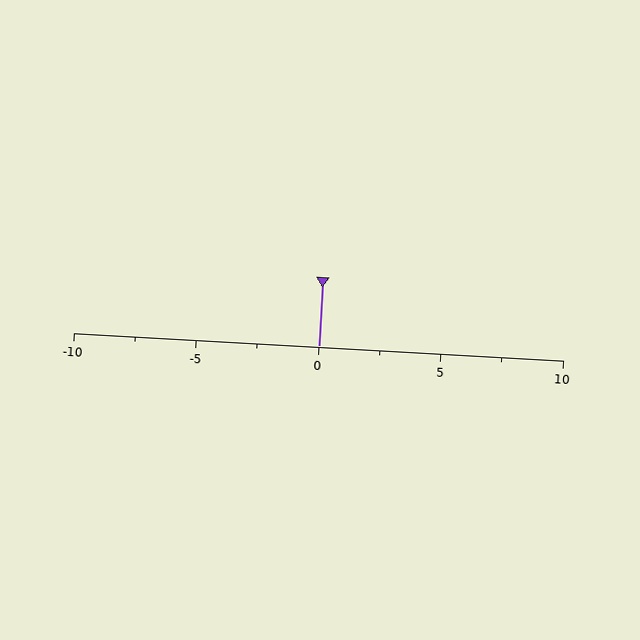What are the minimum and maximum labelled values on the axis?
The axis runs from -10 to 10.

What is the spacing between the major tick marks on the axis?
The major ticks are spaced 5 apart.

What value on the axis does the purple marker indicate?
The marker indicates approximately 0.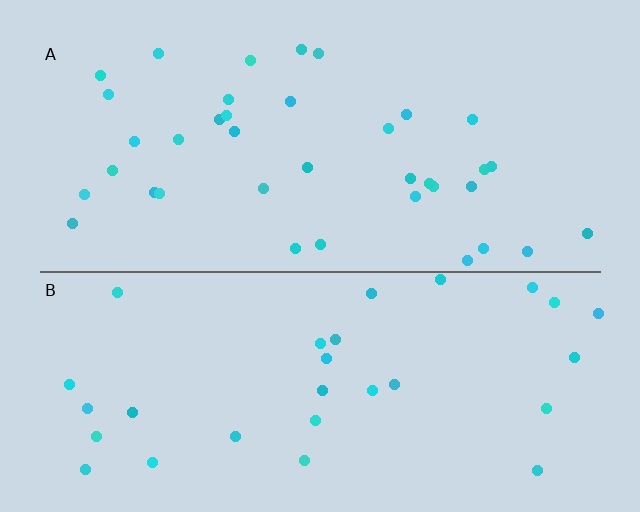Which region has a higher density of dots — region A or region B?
A (the top).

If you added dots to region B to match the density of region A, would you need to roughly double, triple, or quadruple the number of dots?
Approximately double.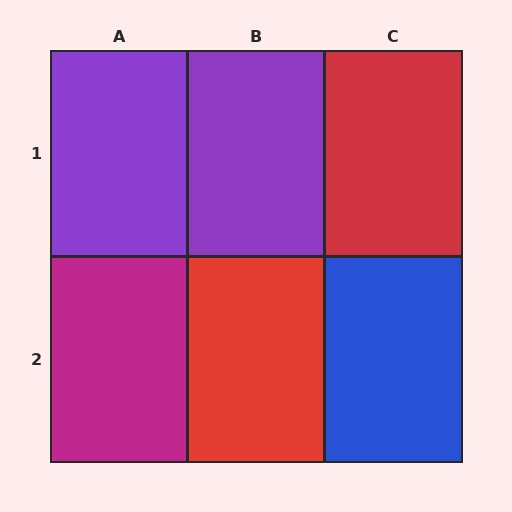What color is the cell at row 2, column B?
Red.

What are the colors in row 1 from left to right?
Purple, purple, red.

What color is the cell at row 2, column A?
Magenta.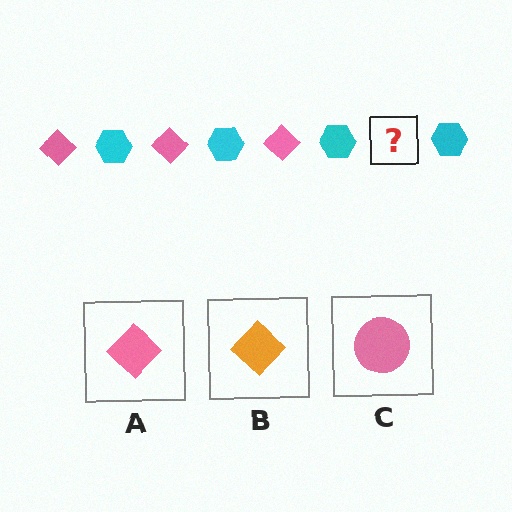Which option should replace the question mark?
Option A.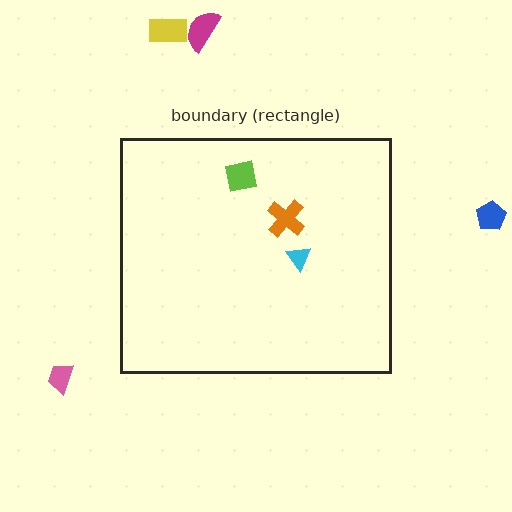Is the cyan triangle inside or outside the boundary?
Inside.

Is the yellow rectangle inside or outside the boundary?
Outside.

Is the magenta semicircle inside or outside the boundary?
Outside.